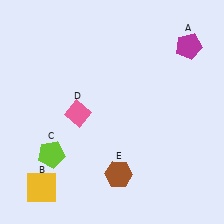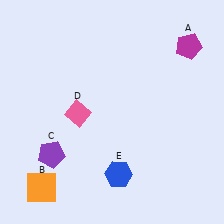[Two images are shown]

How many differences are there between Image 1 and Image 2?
There are 3 differences between the two images.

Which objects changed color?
B changed from yellow to orange. C changed from lime to purple. E changed from brown to blue.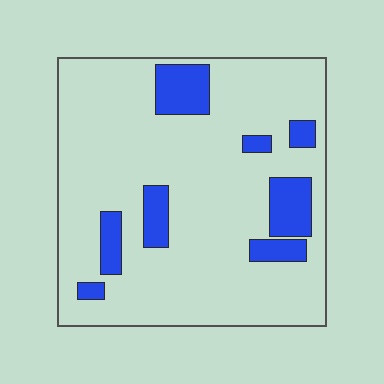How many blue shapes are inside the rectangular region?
8.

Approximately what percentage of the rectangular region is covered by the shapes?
Approximately 15%.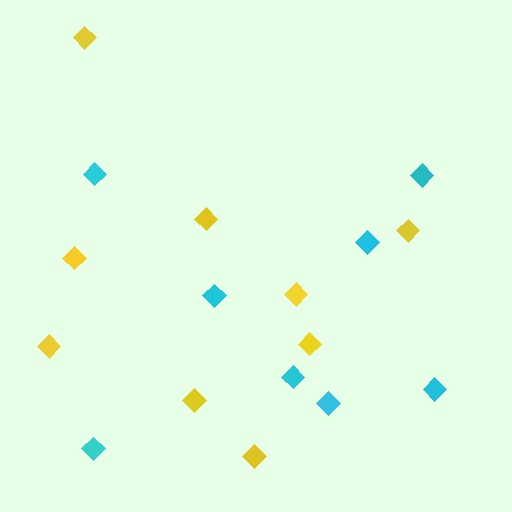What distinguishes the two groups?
There are 2 groups: one group of cyan diamonds (8) and one group of yellow diamonds (9).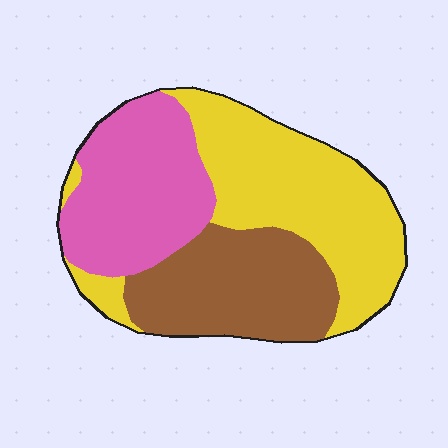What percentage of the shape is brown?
Brown takes up about one quarter (1/4) of the shape.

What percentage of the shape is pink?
Pink takes up between a quarter and a half of the shape.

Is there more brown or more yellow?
Yellow.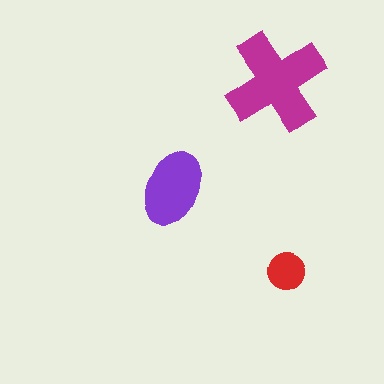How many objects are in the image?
There are 3 objects in the image.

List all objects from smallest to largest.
The red circle, the purple ellipse, the magenta cross.